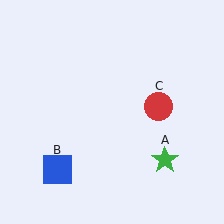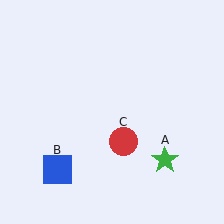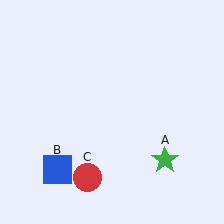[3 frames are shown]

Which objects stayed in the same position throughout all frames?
Green star (object A) and blue square (object B) remained stationary.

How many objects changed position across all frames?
1 object changed position: red circle (object C).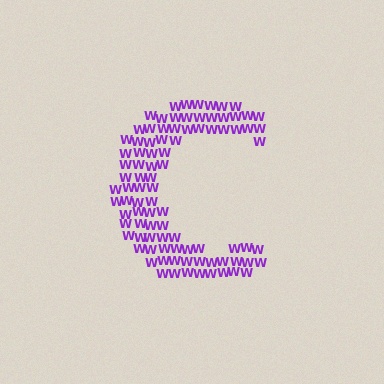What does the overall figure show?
The overall figure shows the letter C.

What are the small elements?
The small elements are letter W's.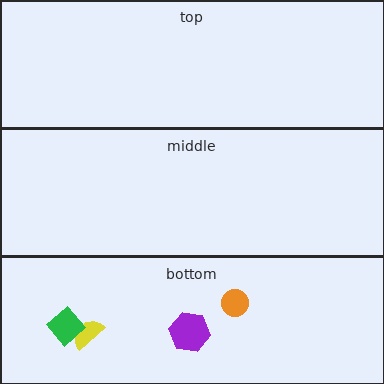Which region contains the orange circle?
The bottom region.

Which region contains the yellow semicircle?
The bottom region.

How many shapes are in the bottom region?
4.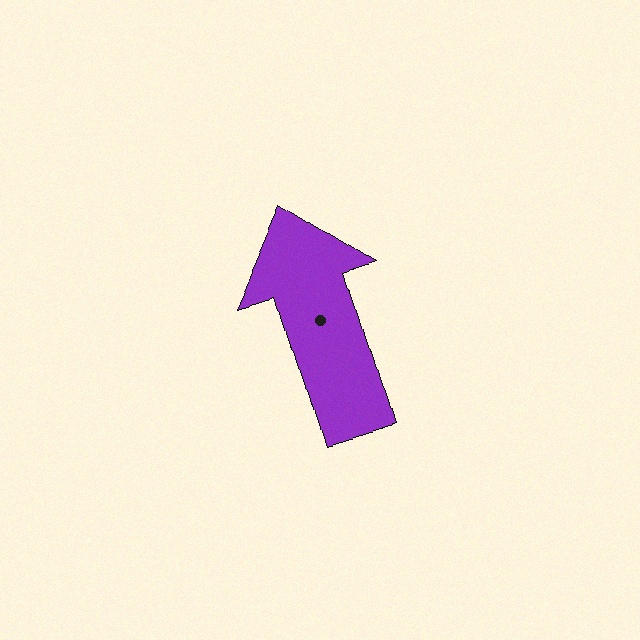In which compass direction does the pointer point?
North.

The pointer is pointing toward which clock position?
Roughly 11 o'clock.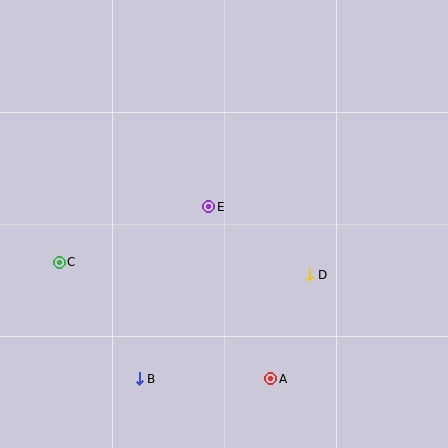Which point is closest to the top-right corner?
Point D is closest to the top-right corner.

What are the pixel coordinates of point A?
Point A is at (271, 379).